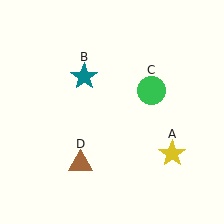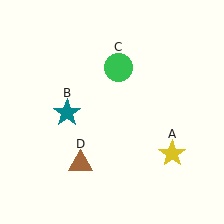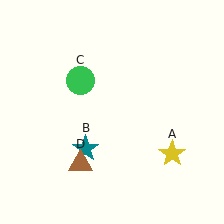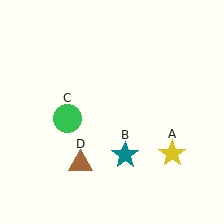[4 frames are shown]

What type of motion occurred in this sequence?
The teal star (object B), green circle (object C) rotated counterclockwise around the center of the scene.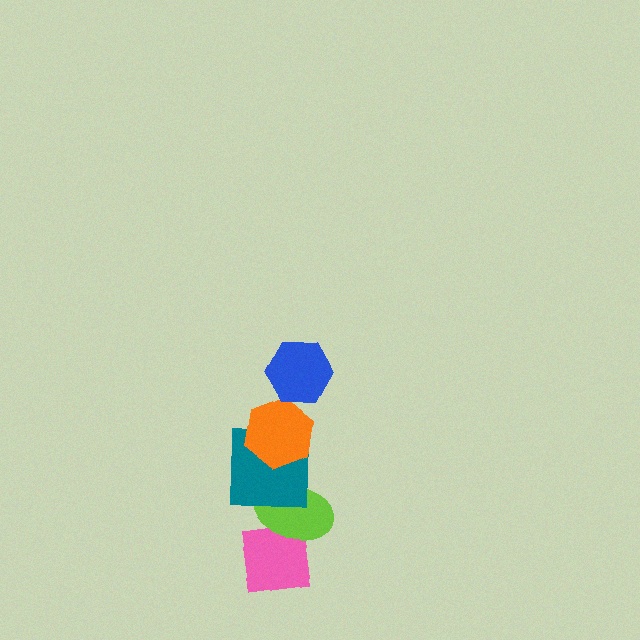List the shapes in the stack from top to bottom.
From top to bottom: the blue hexagon, the orange hexagon, the teal square, the lime ellipse, the pink square.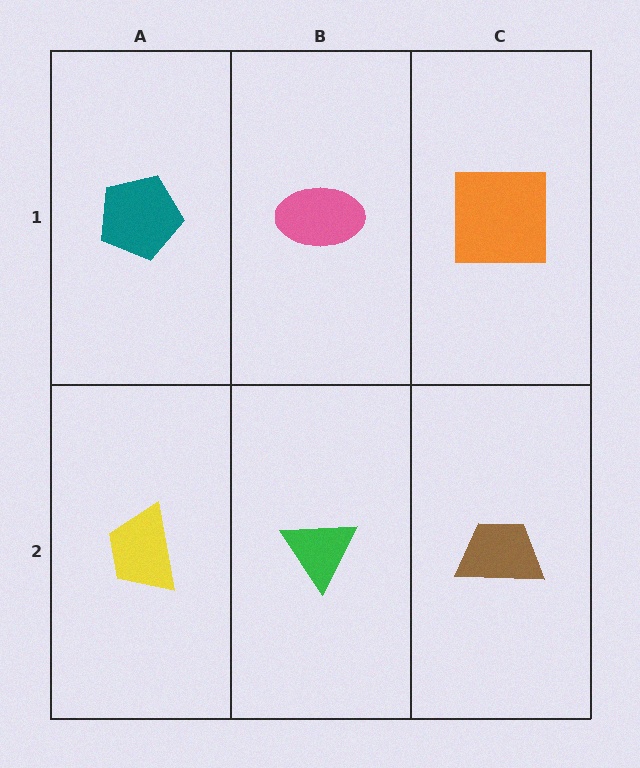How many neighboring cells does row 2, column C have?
2.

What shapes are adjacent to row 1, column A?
A yellow trapezoid (row 2, column A), a pink ellipse (row 1, column B).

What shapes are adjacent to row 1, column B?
A green triangle (row 2, column B), a teal pentagon (row 1, column A), an orange square (row 1, column C).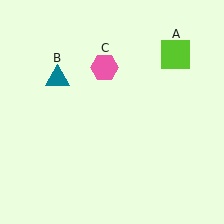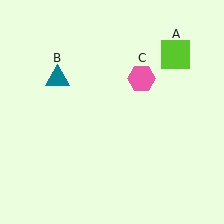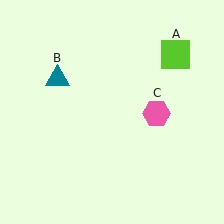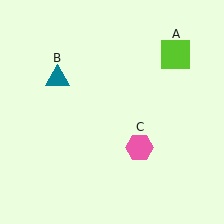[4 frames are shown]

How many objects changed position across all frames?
1 object changed position: pink hexagon (object C).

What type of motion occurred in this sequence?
The pink hexagon (object C) rotated clockwise around the center of the scene.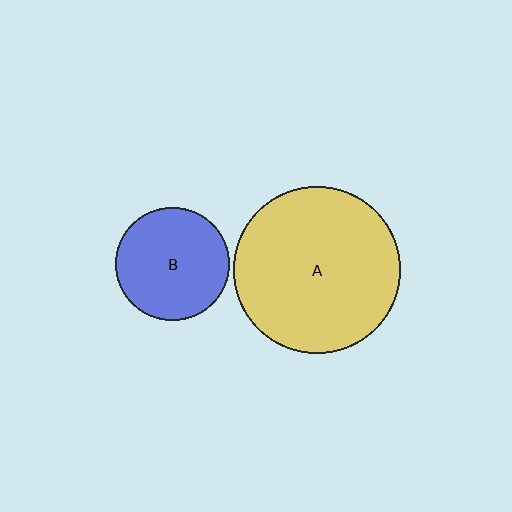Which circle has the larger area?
Circle A (yellow).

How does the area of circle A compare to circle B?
Approximately 2.2 times.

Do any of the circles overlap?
No, none of the circles overlap.